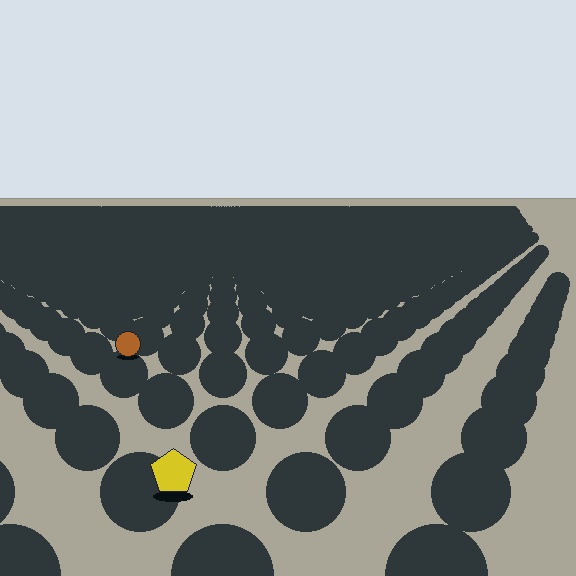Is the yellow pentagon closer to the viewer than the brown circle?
Yes. The yellow pentagon is closer — you can tell from the texture gradient: the ground texture is coarser near it.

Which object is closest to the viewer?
The yellow pentagon is closest. The texture marks near it are larger and more spread out.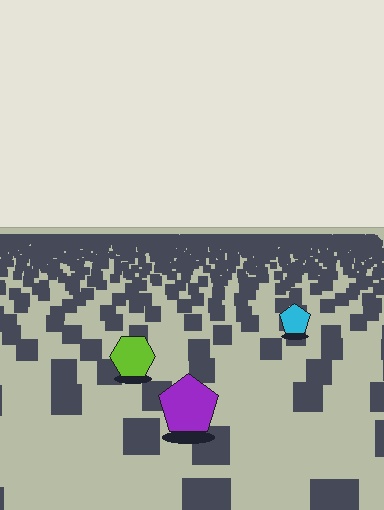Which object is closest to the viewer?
The purple pentagon is closest. The texture marks near it are larger and more spread out.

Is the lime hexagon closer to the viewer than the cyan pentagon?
Yes. The lime hexagon is closer — you can tell from the texture gradient: the ground texture is coarser near it.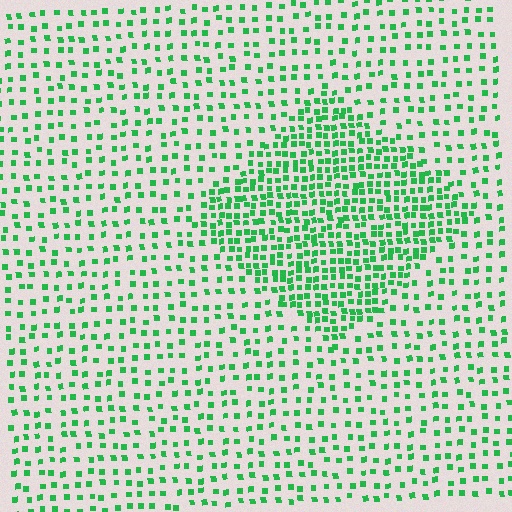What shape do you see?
I see a diamond.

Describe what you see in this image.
The image contains small green elements arranged at two different densities. A diamond-shaped region is visible where the elements are more densely packed than the surrounding area.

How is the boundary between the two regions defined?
The boundary is defined by a change in element density (approximately 2.2x ratio). All elements are the same color, size, and shape.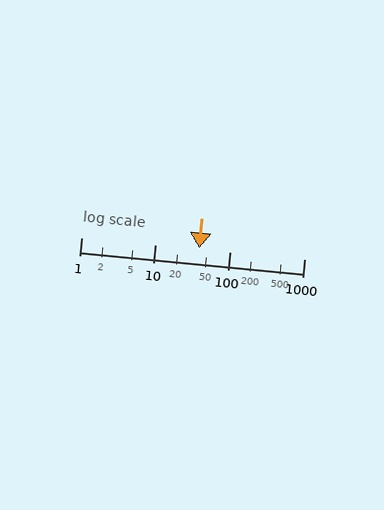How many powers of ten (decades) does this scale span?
The scale spans 3 decades, from 1 to 1000.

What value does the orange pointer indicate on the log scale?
The pointer indicates approximately 39.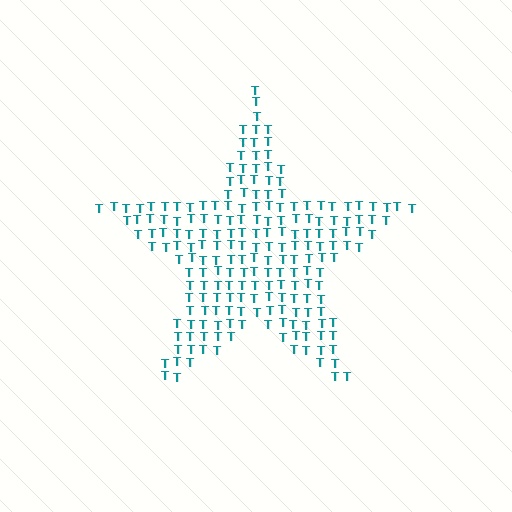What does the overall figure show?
The overall figure shows a star.